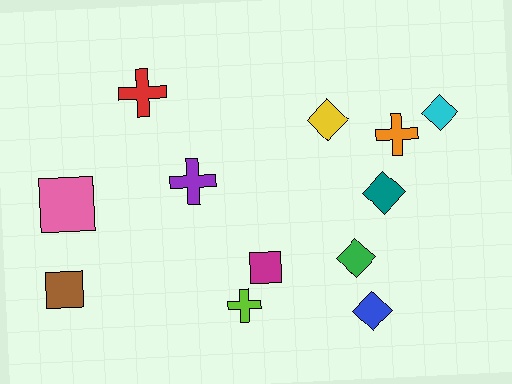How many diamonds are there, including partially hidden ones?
There are 5 diamonds.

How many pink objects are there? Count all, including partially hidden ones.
There is 1 pink object.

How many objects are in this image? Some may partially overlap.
There are 12 objects.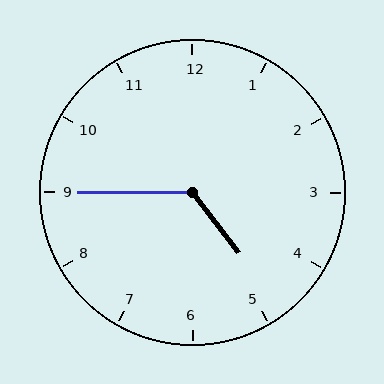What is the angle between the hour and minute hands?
Approximately 128 degrees.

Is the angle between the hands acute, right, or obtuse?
It is obtuse.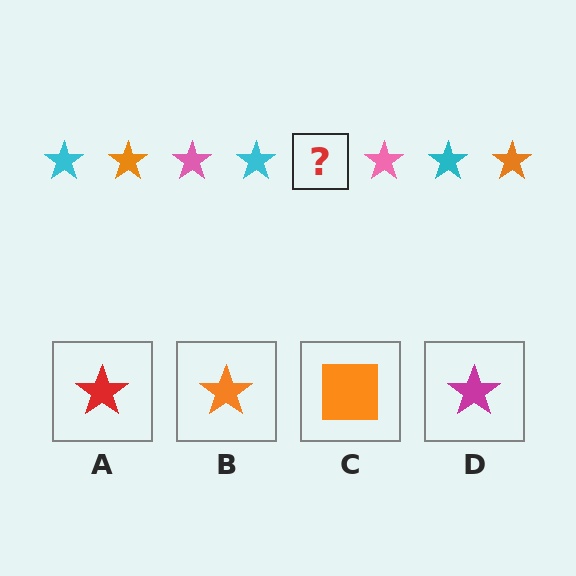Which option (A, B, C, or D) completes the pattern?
B.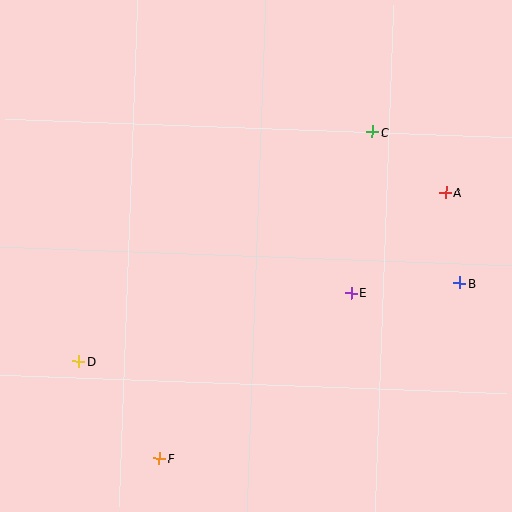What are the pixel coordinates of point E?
Point E is at (351, 293).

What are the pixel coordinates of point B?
Point B is at (460, 283).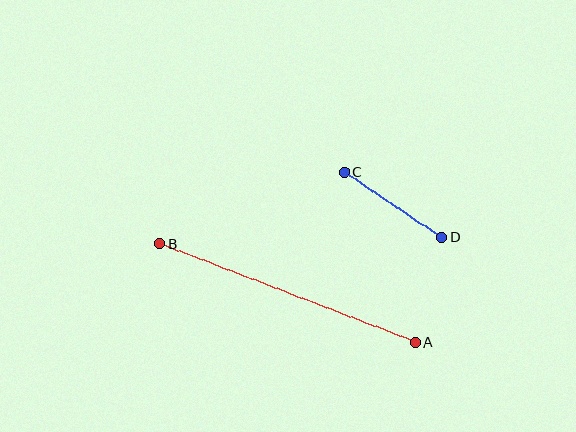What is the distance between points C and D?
The distance is approximately 117 pixels.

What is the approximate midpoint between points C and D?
The midpoint is at approximately (393, 205) pixels.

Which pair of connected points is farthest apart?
Points A and B are farthest apart.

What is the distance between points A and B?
The distance is approximately 274 pixels.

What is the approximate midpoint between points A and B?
The midpoint is at approximately (288, 293) pixels.